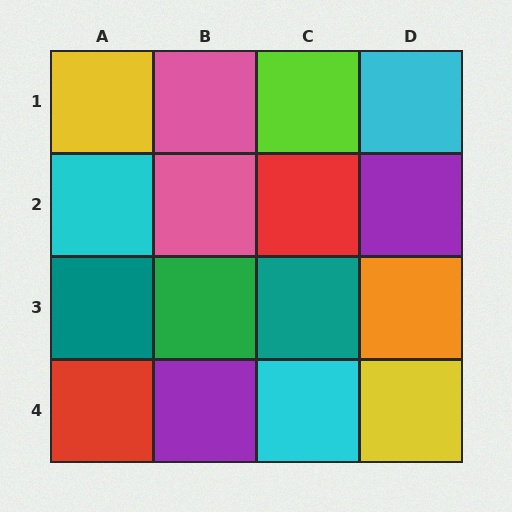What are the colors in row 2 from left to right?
Cyan, pink, red, purple.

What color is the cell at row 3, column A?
Teal.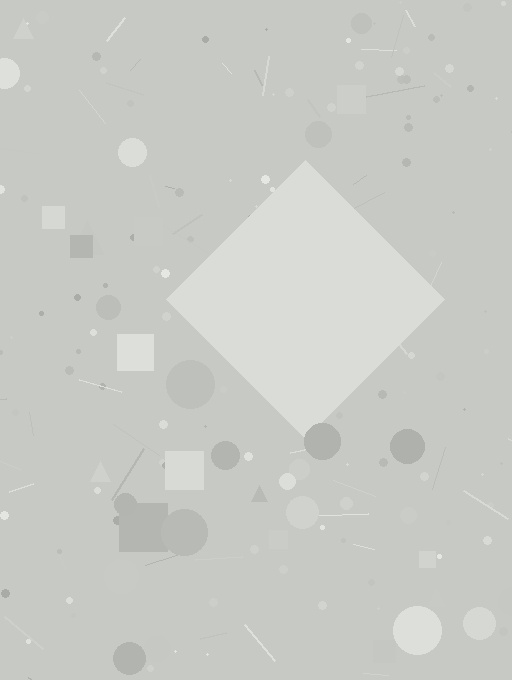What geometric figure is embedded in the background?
A diamond is embedded in the background.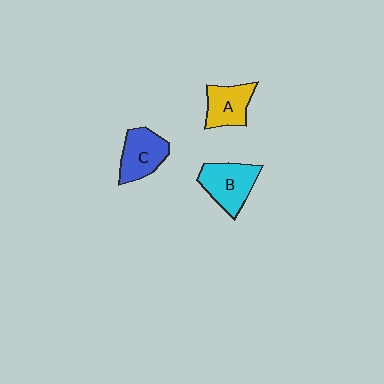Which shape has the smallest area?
Shape A (yellow).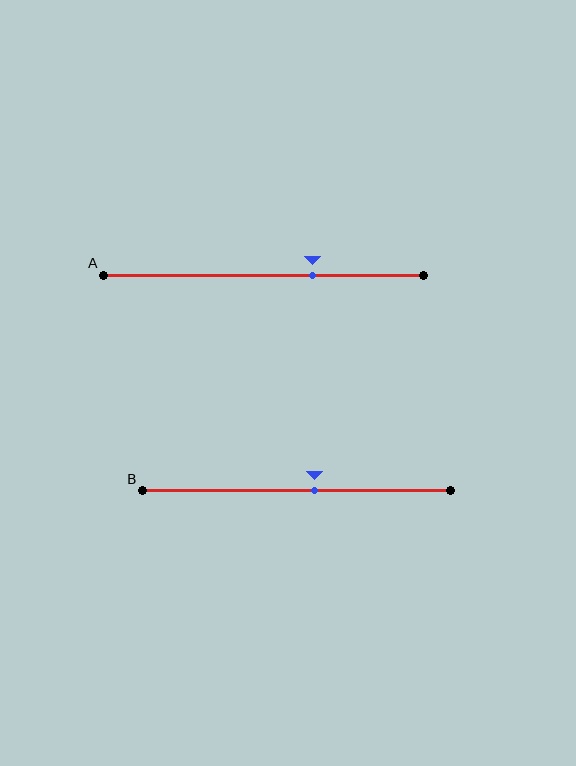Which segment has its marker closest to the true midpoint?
Segment B has its marker closest to the true midpoint.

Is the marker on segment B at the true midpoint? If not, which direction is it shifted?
No, the marker on segment B is shifted to the right by about 6% of the segment length.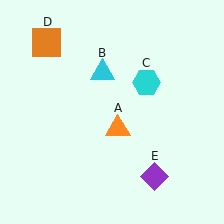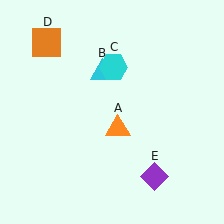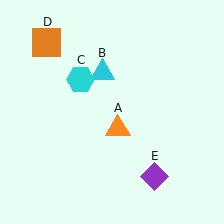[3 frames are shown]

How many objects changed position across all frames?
1 object changed position: cyan hexagon (object C).